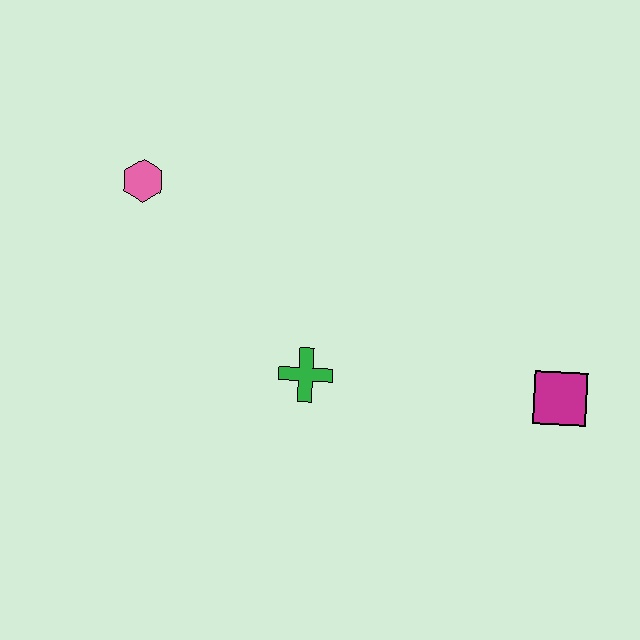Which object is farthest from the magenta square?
The pink hexagon is farthest from the magenta square.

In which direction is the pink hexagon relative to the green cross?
The pink hexagon is above the green cross.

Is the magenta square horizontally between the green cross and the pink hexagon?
No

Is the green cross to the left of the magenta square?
Yes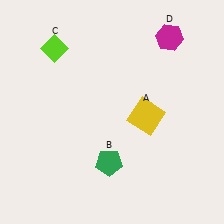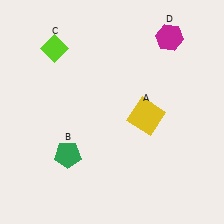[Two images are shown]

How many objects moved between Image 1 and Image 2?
1 object moved between the two images.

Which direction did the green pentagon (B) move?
The green pentagon (B) moved left.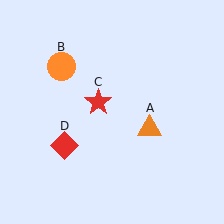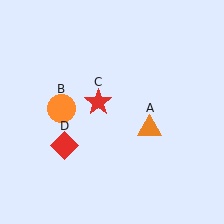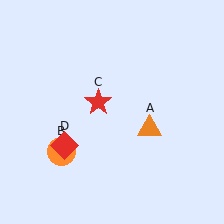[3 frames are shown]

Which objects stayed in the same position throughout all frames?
Orange triangle (object A) and red star (object C) and red diamond (object D) remained stationary.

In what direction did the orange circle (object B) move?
The orange circle (object B) moved down.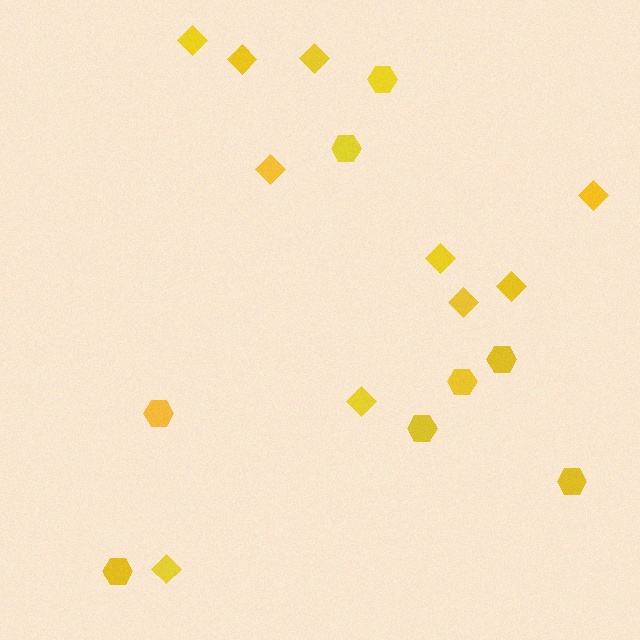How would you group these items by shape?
There are 2 groups: one group of diamonds (10) and one group of hexagons (8).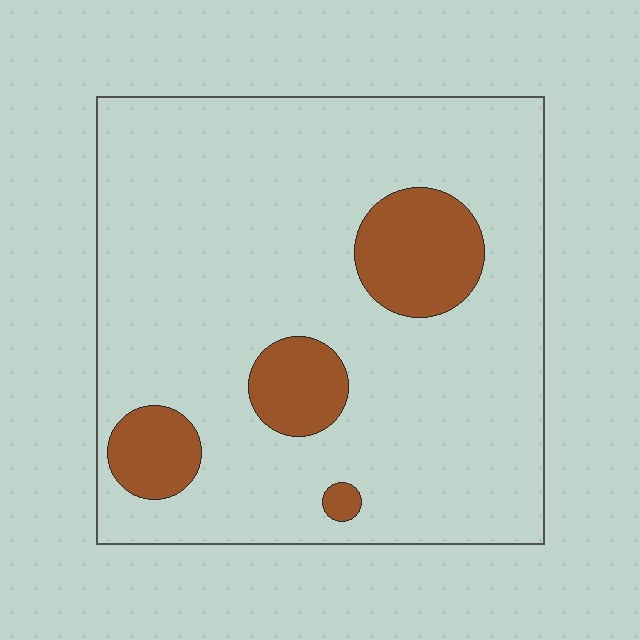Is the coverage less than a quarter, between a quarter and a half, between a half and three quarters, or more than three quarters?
Less than a quarter.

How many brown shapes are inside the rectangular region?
4.